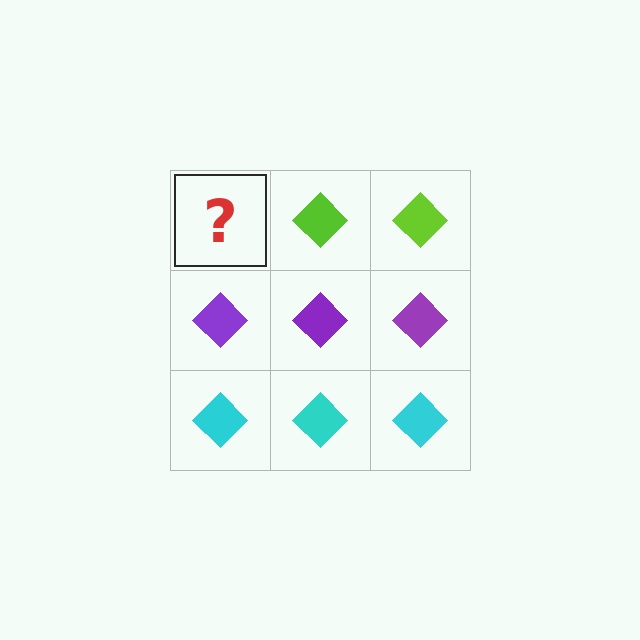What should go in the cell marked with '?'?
The missing cell should contain a lime diamond.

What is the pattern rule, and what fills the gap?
The rule is that each row has a consistent color. The gap should be filled with a lime diamond.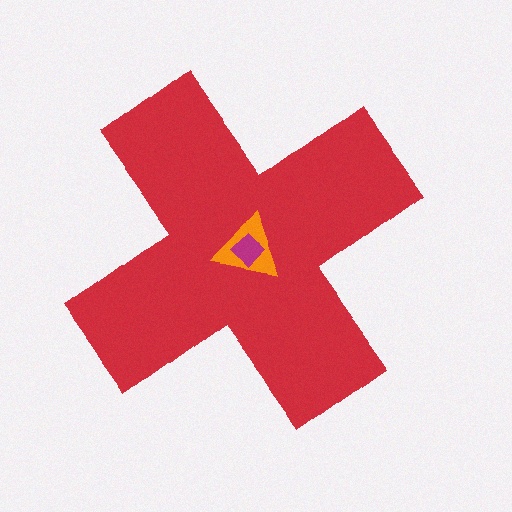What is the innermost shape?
The magenta diamond.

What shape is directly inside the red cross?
The orange triangle.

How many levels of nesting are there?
3.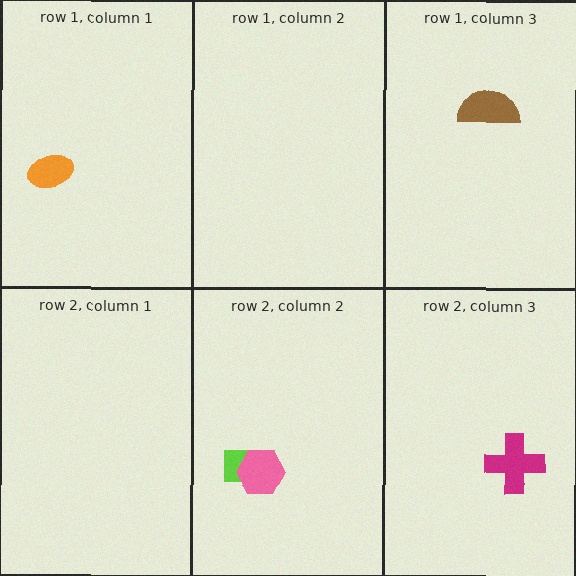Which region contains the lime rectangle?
The row 2, column 2 region.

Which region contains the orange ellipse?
The row 1, column 1 region.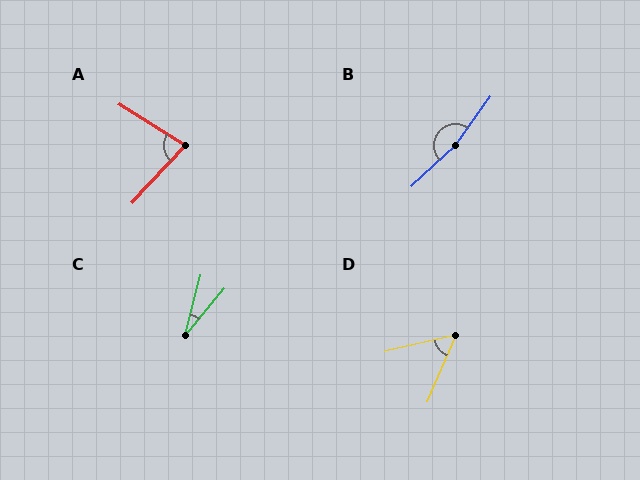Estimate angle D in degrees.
Approximately 53 degrees.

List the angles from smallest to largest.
C (26°), D (53°), A (79°), B (169°).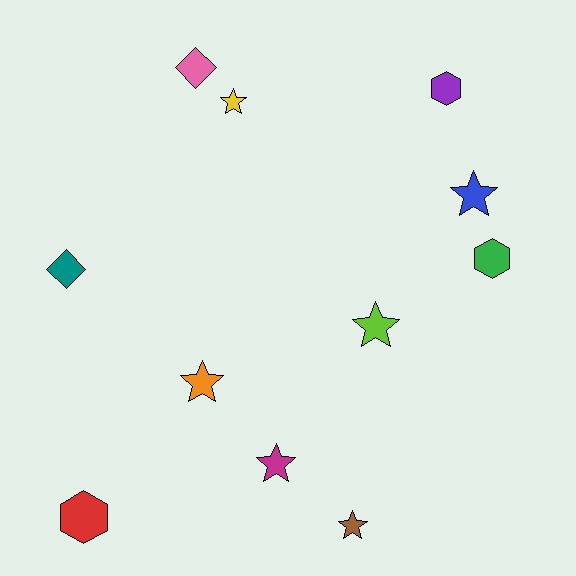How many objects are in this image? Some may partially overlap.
There are 11 objects.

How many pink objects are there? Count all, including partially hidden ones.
There is 1 pink object.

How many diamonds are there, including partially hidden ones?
There are 2 diamonds.